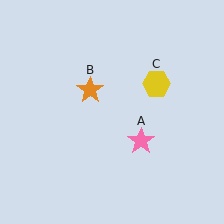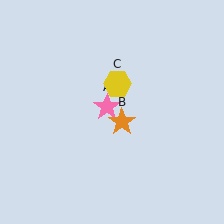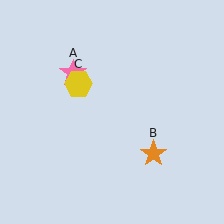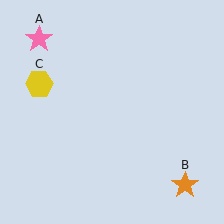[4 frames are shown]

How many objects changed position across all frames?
3 objects changed position: pink star (object A), orange star (object B), yellow hexagon (object C).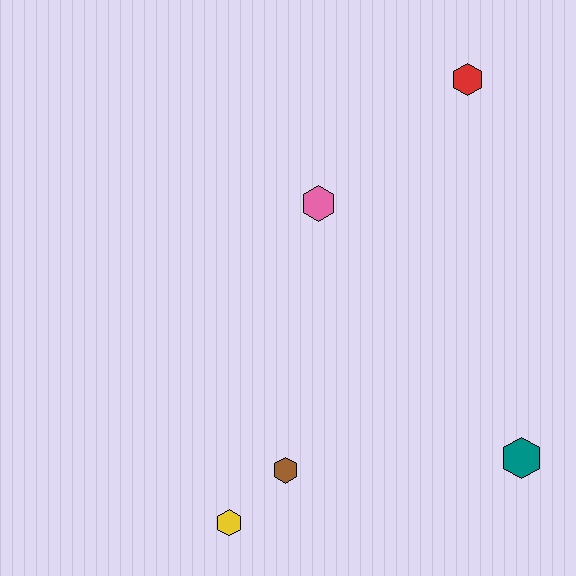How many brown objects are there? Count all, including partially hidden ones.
There is 1 brown object.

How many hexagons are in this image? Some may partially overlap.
There are 5 hexagons.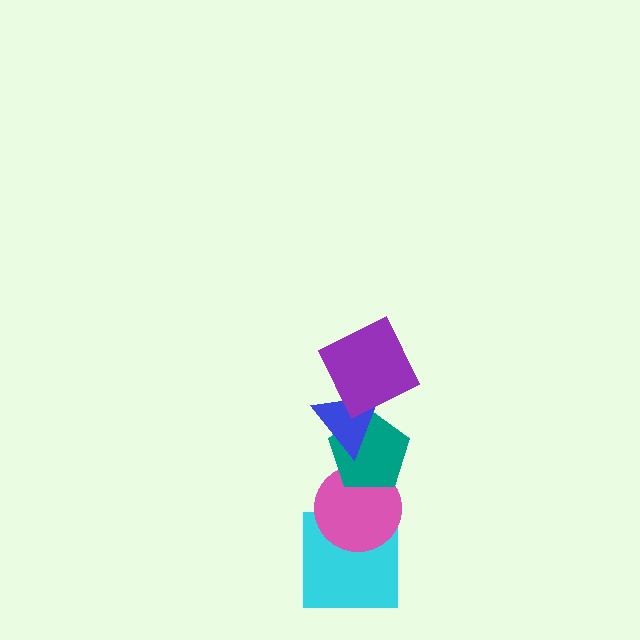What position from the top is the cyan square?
The cyan square is 5th from the top.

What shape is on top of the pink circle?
The teal pentagon is on top of the pink circle.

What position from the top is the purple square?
The purple square is 1st from the top.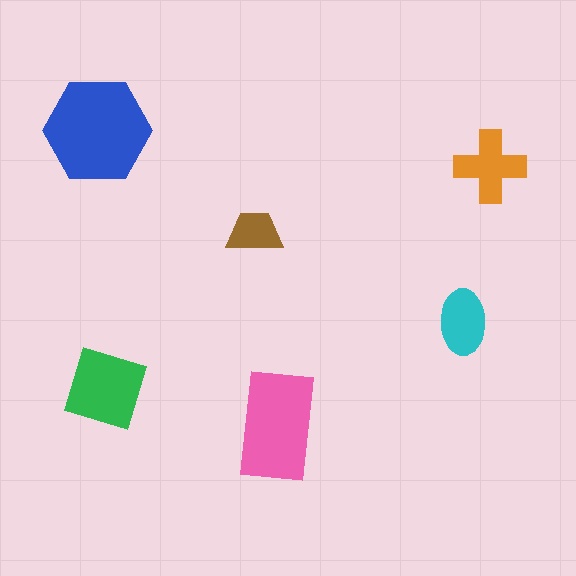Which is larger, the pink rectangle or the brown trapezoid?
The pink rectangle.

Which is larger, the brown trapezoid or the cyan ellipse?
The cyan ellipse.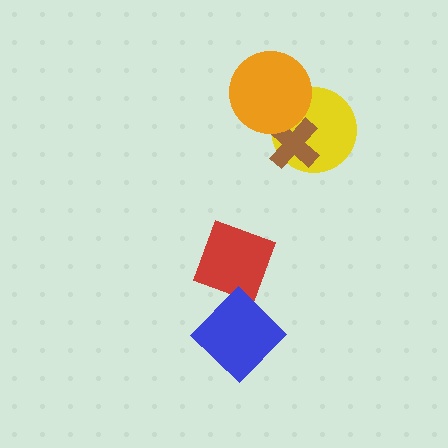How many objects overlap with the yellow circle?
2 objects overlap with the yellow circle.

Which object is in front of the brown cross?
The orange circle is in front of the brown cross.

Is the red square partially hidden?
No, no other shape covers it.